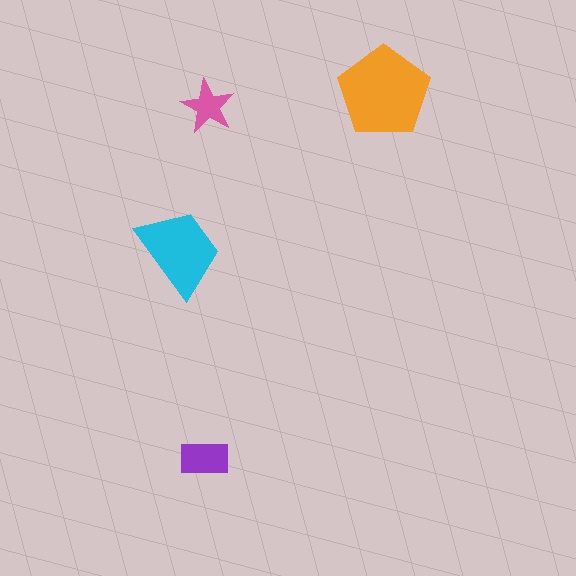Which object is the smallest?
The pink star.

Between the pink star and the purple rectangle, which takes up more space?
The purple rectangle.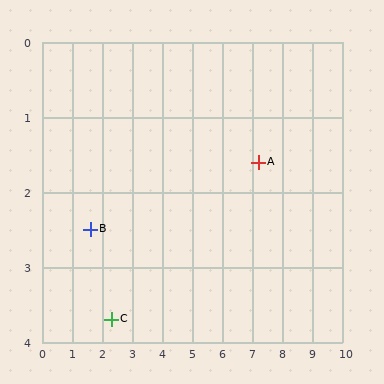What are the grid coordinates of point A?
Point A is at approximately (7.2, 1.6).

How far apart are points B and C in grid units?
Points B and C are about 1.4 grid units apart.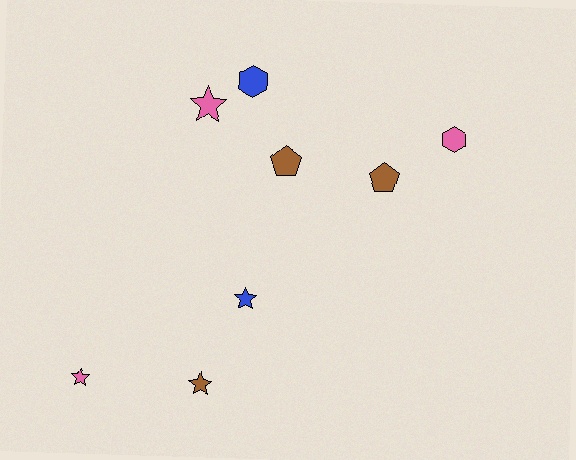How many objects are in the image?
There are 8 objects.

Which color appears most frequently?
Pink, with 3 objects.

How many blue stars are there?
There is 1 blue star.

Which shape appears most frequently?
Star, with 4 objects.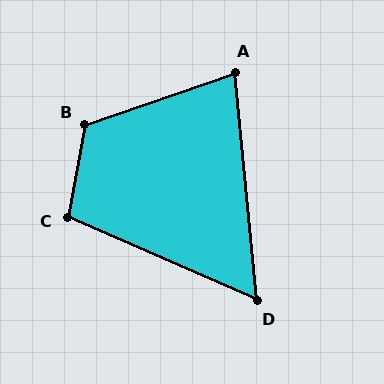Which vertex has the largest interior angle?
B, at approximately 119 degrees.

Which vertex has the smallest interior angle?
D, at approximately 61 degrees.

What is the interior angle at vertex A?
Approximately 76 degrees (acute).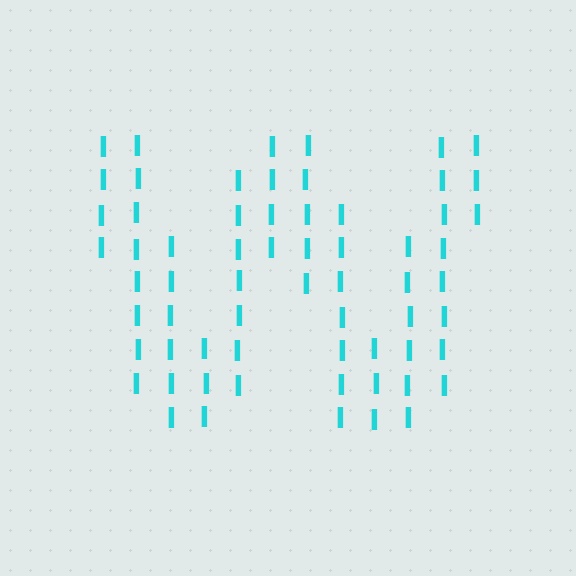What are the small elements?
The small elements are letter I's.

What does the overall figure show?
The overall figure shows the letter W.